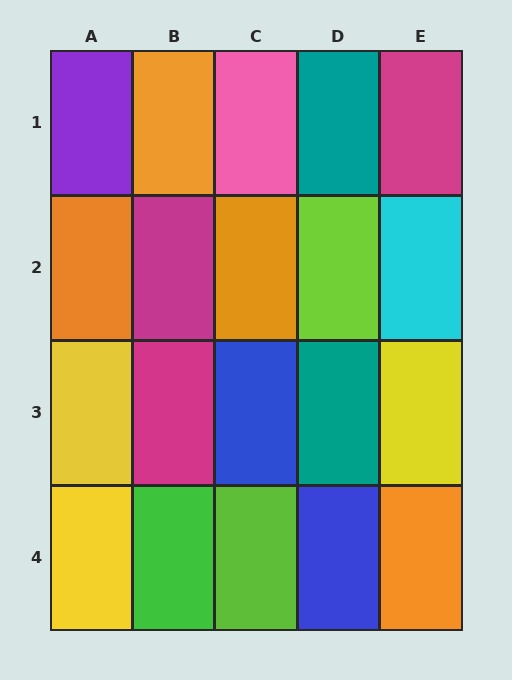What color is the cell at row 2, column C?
Orange.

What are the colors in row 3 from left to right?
Yellow, magenta, blue, teal, yellow.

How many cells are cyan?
1 cell is cyan.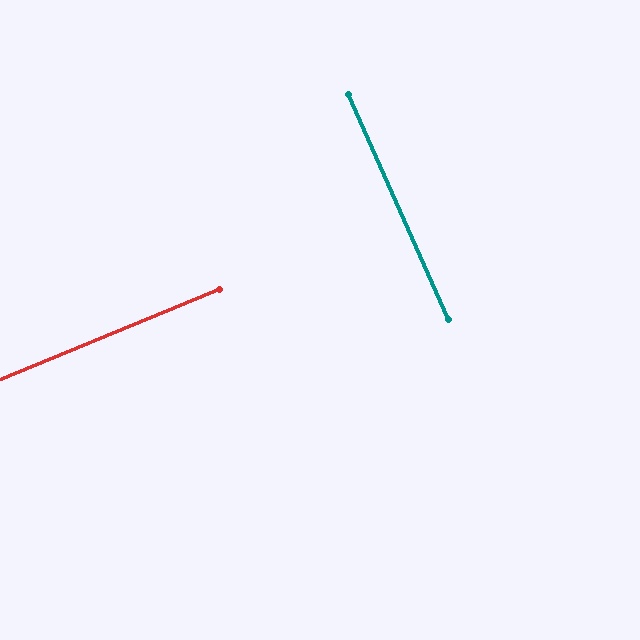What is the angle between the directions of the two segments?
Approximately 88 degrees.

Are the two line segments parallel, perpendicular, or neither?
Perpendicular — they meet at approximately 88°.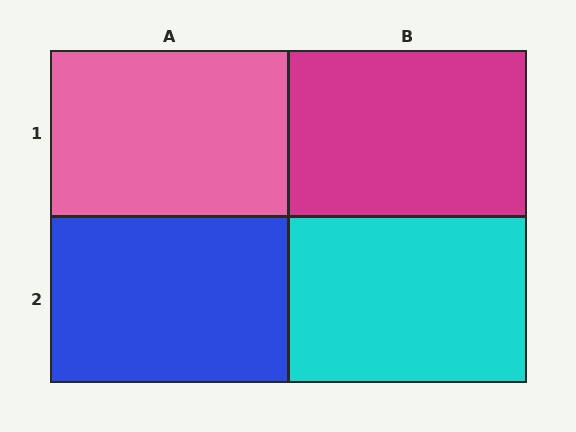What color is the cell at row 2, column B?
Cyan.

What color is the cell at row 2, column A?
Blue.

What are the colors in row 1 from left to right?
Pink, magenta.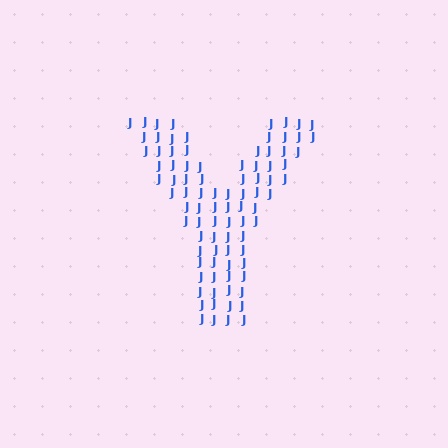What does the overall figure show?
The overall figure shows the letter Y.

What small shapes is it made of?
It is made of small letter J's.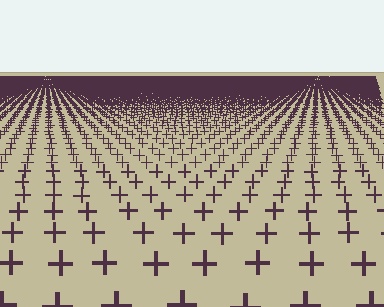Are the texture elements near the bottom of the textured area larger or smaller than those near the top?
Larger. Near the bottom, elements are closer to the viewer and appear at a bigger on-screen size.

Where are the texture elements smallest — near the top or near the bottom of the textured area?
Near the top.